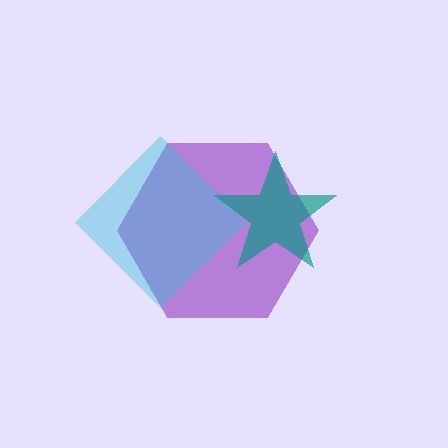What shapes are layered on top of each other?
The layered shapes are: a purple hexagon, a cyan diamond, a teal star.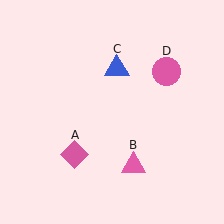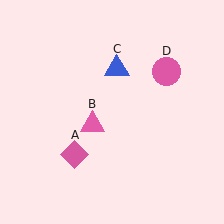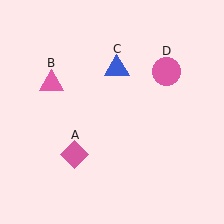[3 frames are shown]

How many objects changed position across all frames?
1 object changed position: pink triangle (object B).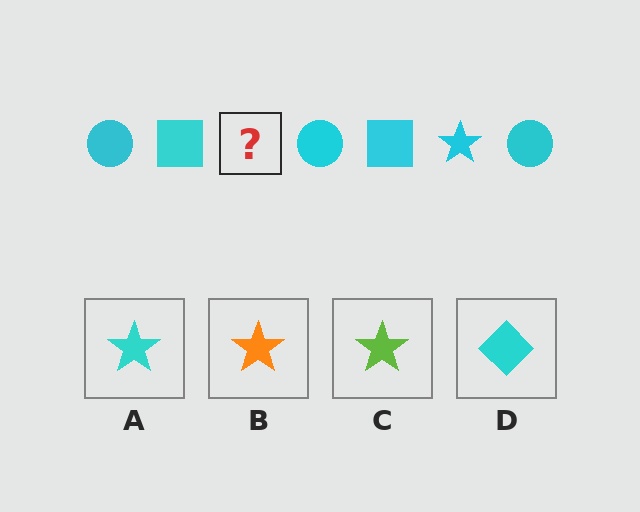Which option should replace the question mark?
Option A.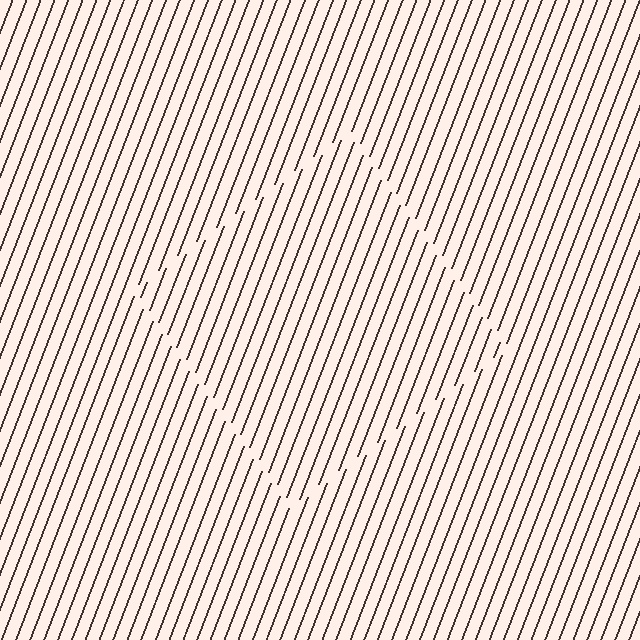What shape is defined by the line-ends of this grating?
An illusory square. The interior of the shape contains the same grating, shifted by half a period — the contour is defined by the phase discontinuity where line-ends from the inner and outer gratings abut.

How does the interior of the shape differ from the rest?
The interior of the shape contains the same grating, shifted by half a period — the contour is defined by the phase discontinuity where line-ends from the inner and outer gratings abut.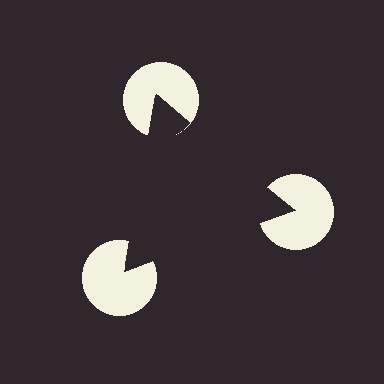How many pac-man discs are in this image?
There are 3 — one at each vertex of the illusory triangle.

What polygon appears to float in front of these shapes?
An illusory triangle — its edges are inferred from the aligned wedge cuts in the pac-man discs, not physically drawn.